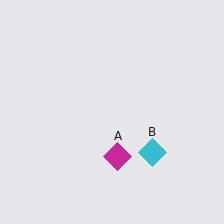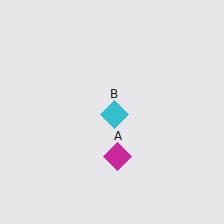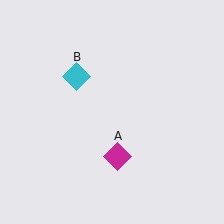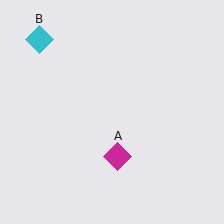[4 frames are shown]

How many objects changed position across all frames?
1 object changed position: cyan diamond (object B).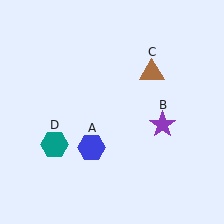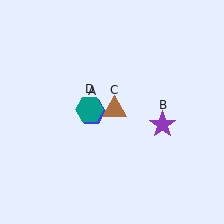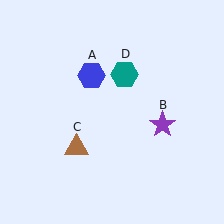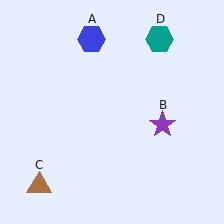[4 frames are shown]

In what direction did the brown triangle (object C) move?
The brown triangle (object C) moved down and to the left.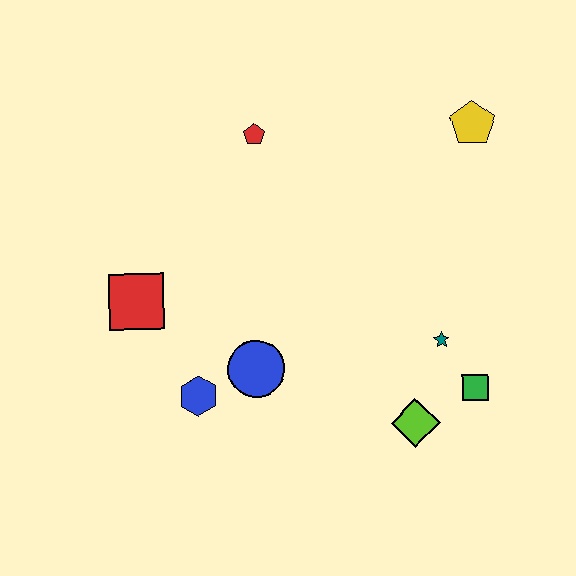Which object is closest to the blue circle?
The blue hexagon is closest to the blue circle.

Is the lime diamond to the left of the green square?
Yes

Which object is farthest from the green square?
The red square is farthest from the green square.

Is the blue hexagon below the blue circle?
Yes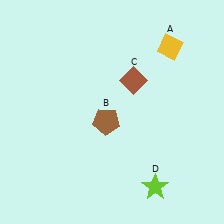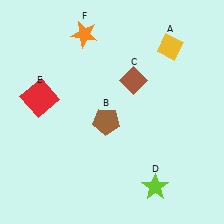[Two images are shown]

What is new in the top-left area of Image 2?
An orange star (F) was added in the top-left area of Image 2.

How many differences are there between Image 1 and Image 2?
There are 2 differences between the two images.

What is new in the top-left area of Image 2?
A red square (E) was added in the top-left area of Image 2.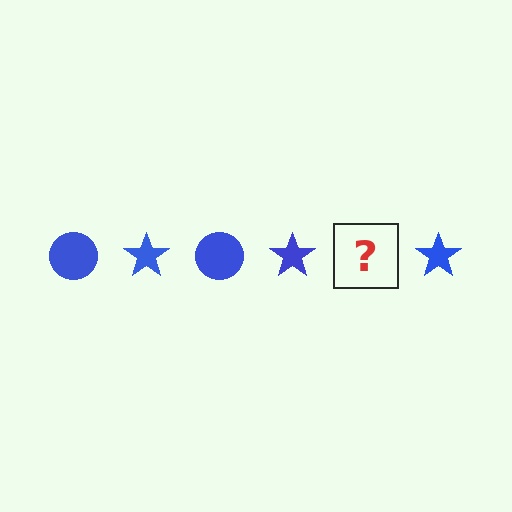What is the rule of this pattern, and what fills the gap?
The rule is that the pattern cycles through circle, star shapes in blue. The gap should be filled with a blue circle.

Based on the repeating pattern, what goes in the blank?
The blank should be a blue circle.